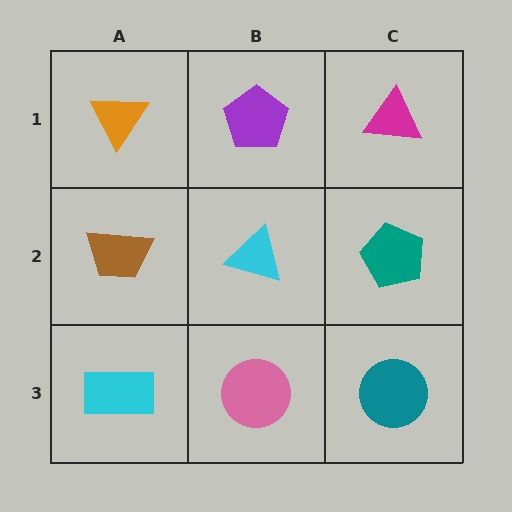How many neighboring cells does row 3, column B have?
3.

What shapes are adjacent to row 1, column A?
A brown trapezoid (row 2, column A), a purple pentagon (row 1, column B).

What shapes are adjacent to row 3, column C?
A teal pentagon (row 2, column C), a pink circle (row 3, column B).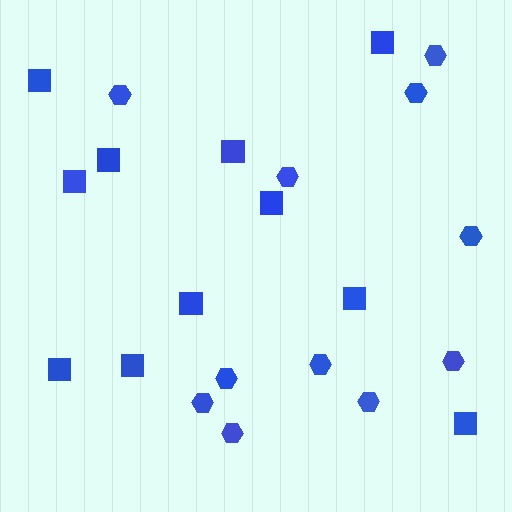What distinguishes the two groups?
There are 2 groups: one group of squares (11) and one group of hexagons (11).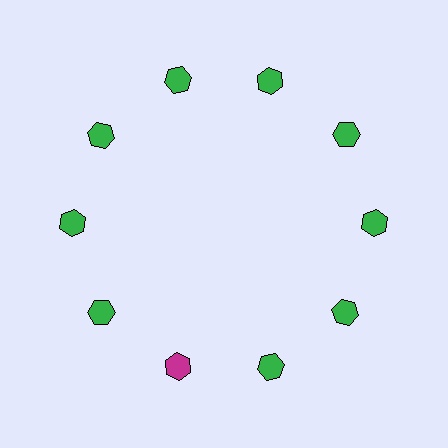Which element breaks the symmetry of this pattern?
The magenta hexagon at roughly the 7 o'clock position breaks the symmetry. All other shapes are green hexagons.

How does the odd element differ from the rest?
It has a different color: magenta instead of green.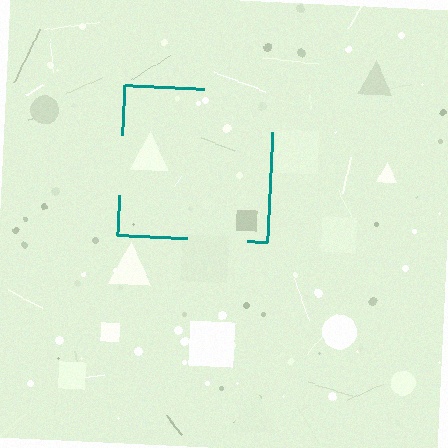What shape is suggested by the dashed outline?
The dashed outline suggests a square.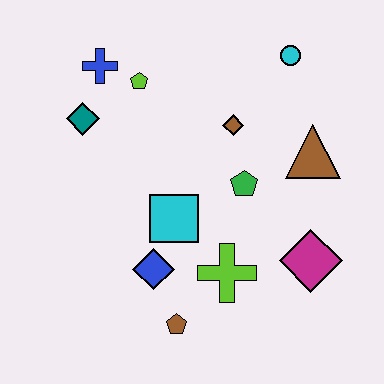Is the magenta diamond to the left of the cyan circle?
No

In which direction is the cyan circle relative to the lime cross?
The cyan circle is above the lime cross.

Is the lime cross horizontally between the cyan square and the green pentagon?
Yes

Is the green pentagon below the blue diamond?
No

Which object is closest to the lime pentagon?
The blue cross is closest to the lime pentagon.